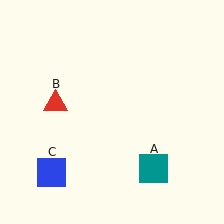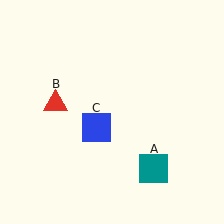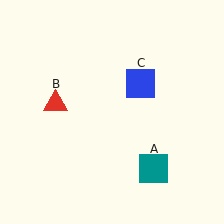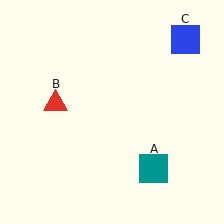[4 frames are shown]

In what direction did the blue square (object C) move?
The blue square (object C) moved up and to the right.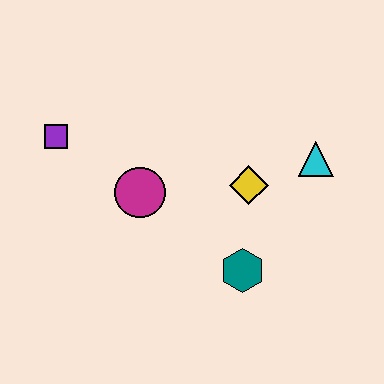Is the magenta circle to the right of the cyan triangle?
No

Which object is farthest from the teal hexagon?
The purple square is farthest from the teal hexagon.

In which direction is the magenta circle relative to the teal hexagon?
The magenta circle is to the left of the teal hexagon.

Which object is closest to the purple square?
The magenta circle is closest to the purple square.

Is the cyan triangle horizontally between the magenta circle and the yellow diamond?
No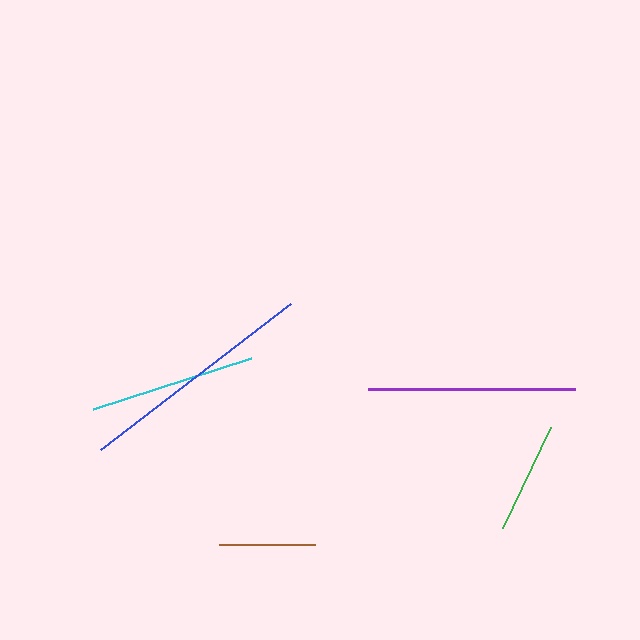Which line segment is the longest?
The blue line is the longest at approximately 239 pixels.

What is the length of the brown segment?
The brown segment is approximately 96 pixels long.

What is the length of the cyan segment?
The cyan segment is approximately 166 pixels long.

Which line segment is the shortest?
The brown line is the shortest at approximately 96 pixels.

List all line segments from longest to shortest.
From longest to shortest: blue, purple, cyan, green, brown.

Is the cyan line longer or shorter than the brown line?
The cyan line is longer than the brown line.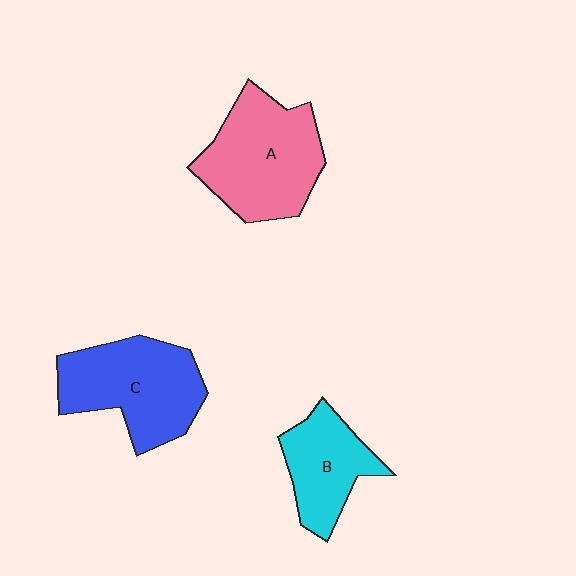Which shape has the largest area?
Shape A (pink).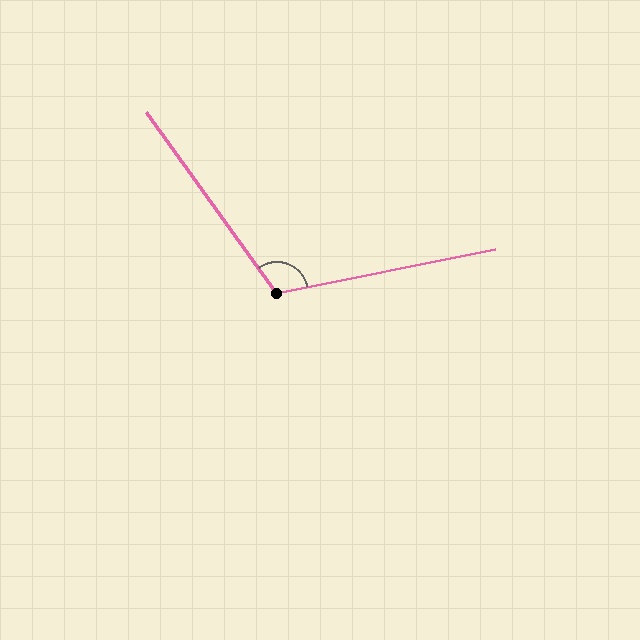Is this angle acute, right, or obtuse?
It is obtuse.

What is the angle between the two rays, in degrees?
Approximately 114 degrees.